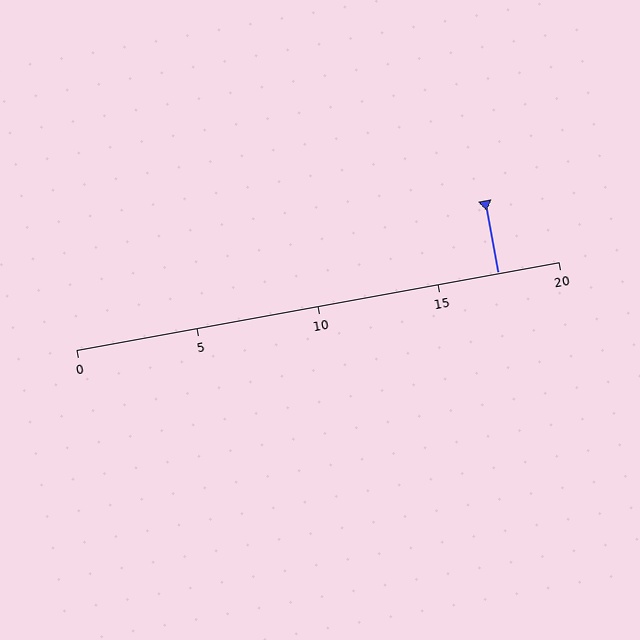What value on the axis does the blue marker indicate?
The marker indicates approximately 17.5.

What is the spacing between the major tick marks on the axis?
The major ticks are spaced 5 apart.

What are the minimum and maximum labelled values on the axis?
The axis runs from 0 to 20.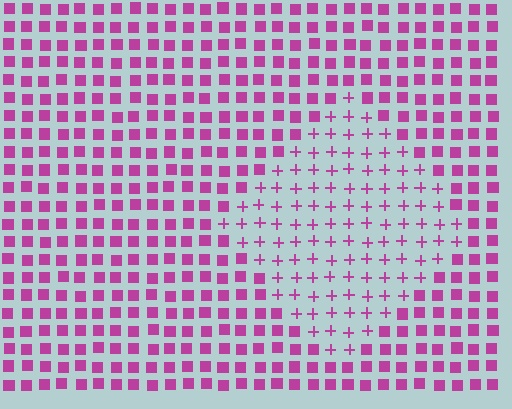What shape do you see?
I see a diamond.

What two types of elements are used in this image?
The image uses plus signs inside the diamond region and squares outside it.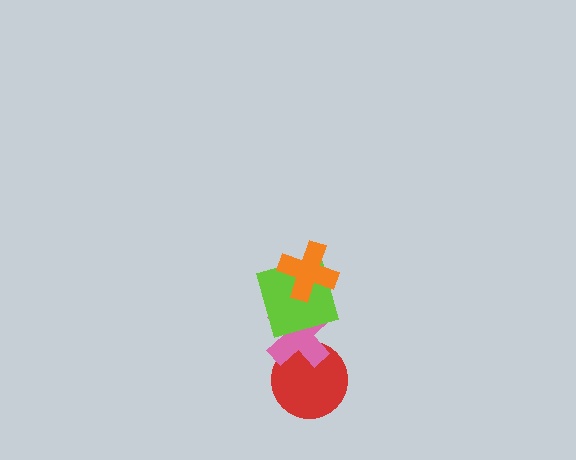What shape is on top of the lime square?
The orange cross is on top of the lime square.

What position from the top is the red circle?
The red circle is 4th from the top.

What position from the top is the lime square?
The lime square is 2nd from the top.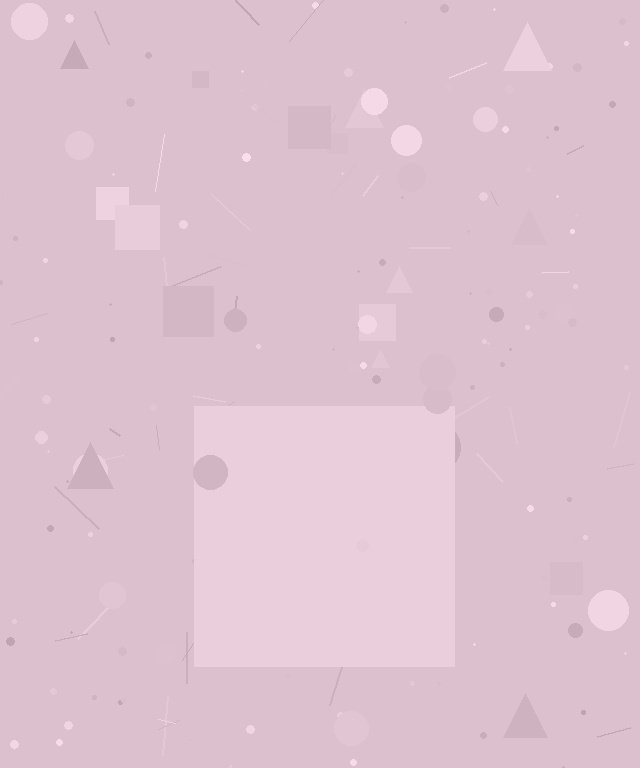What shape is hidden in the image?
A square is hidden in the image.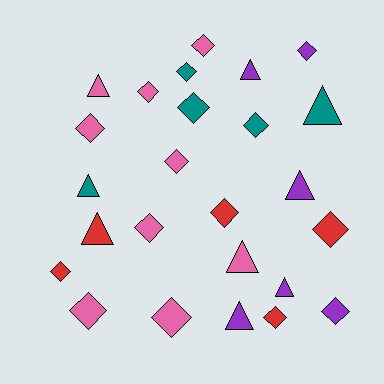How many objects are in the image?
There are 25 objects.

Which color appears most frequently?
Pink, with 9 objects.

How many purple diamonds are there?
There are 2 purple diamonds.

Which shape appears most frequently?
Diamond, with 16 objects.